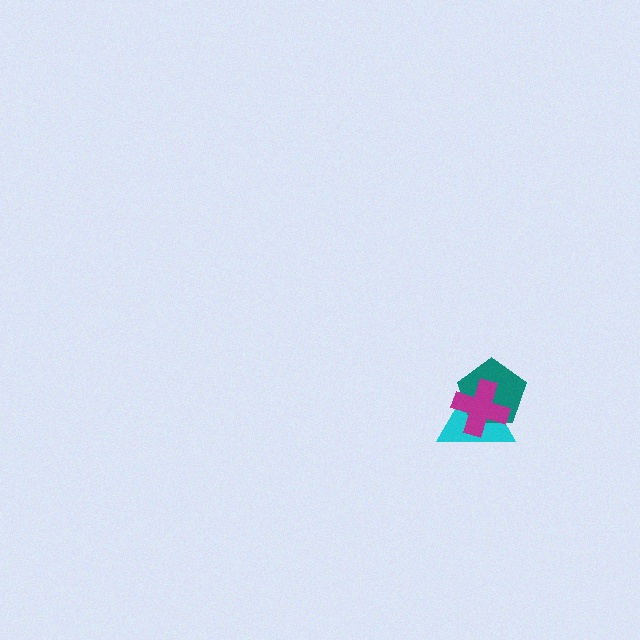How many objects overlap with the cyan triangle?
2 objects overlap with the cyan triangle.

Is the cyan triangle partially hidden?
Yes, it is partially covered by another shape.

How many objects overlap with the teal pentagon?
2 objects overlap with the teal pentagon.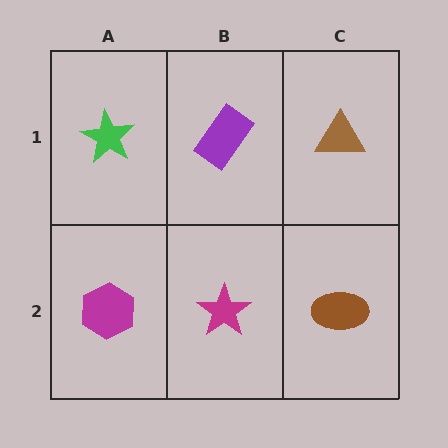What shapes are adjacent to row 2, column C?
A brown triangle (row 1, column C), a magenta star (row 2, column B).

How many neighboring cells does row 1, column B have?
3.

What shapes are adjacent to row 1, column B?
A magenta star (row 2, column B), a green star (row 1, column A), a brown triangle (row 1, column C).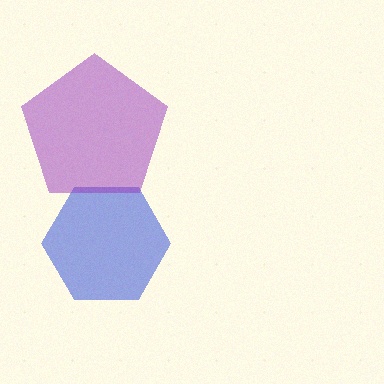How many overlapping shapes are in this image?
There are 2 overlapping shapes in the image.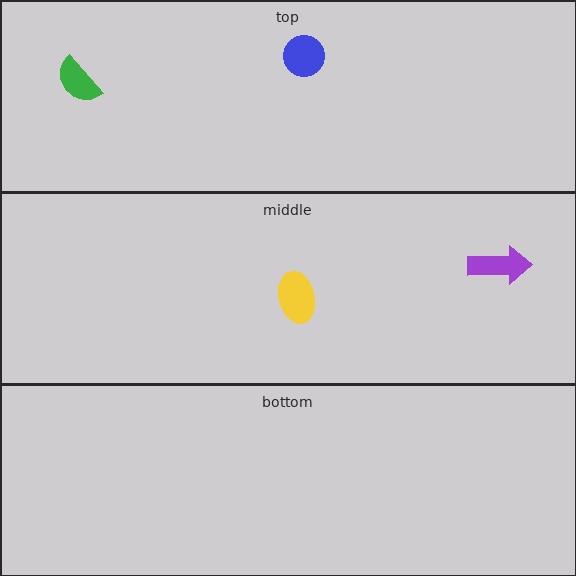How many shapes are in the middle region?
2.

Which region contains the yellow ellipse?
The middle region.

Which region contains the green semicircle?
The top region.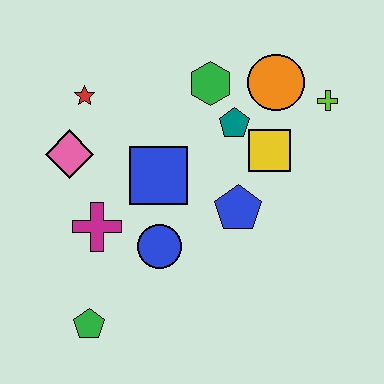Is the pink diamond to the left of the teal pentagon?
Yes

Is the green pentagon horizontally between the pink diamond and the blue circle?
Yes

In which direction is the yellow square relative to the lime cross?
The yellow square is to the left of the lime cross.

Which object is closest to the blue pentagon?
The yellow square is closest to the blue pentagon.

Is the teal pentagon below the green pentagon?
No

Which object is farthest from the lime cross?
The green pentagon is farthest from the lime cross.